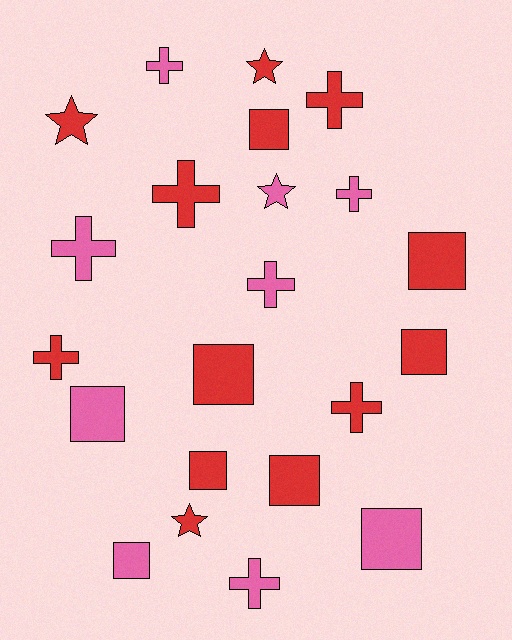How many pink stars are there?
There is 1 pink star.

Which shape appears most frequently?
Square, with 9 objects.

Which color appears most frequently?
Red, with 13 objects.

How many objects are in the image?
There are 22 objects.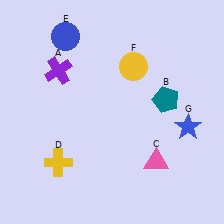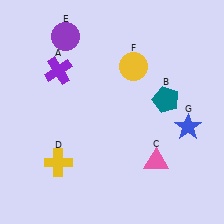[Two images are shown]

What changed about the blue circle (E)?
In Image 1, E is blue. In Image 2, it changed to purple.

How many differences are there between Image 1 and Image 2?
There is 1 difference between the two images.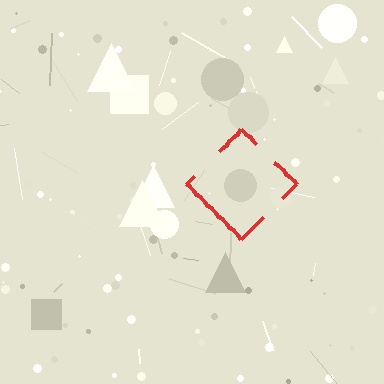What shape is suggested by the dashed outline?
The dashed outline suggests a diamond.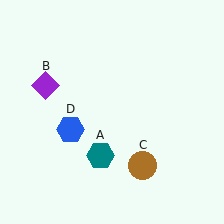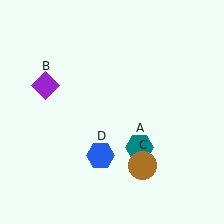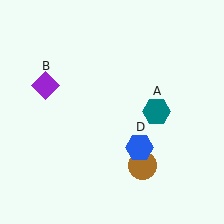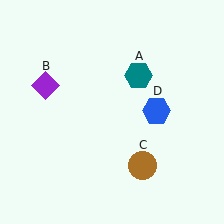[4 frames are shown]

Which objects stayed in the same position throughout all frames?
Purple diamond (object B) and brown circle (object C) remained stationary.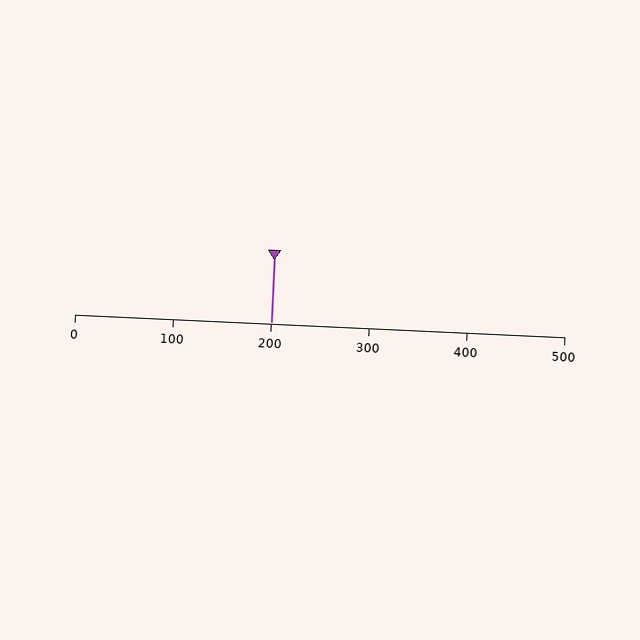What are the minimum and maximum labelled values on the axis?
The axis runs from 0 to 500.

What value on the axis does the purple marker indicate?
The marker indicates approximately 200.